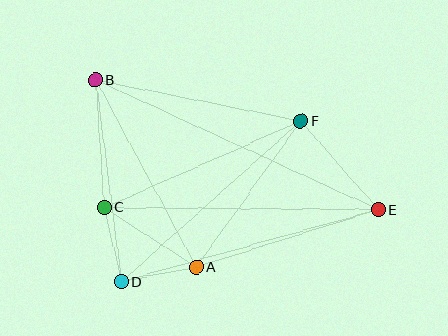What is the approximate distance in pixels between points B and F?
The distance between B and F is approximately 209 pixels.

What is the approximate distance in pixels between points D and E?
The distance between D and E is approximately 267 pixels.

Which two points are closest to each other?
Points A and D are closest to each other.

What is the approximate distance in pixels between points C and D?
The distance between C and D is approximately 76 pixels.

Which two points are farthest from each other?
Points B and E are farthest from each other.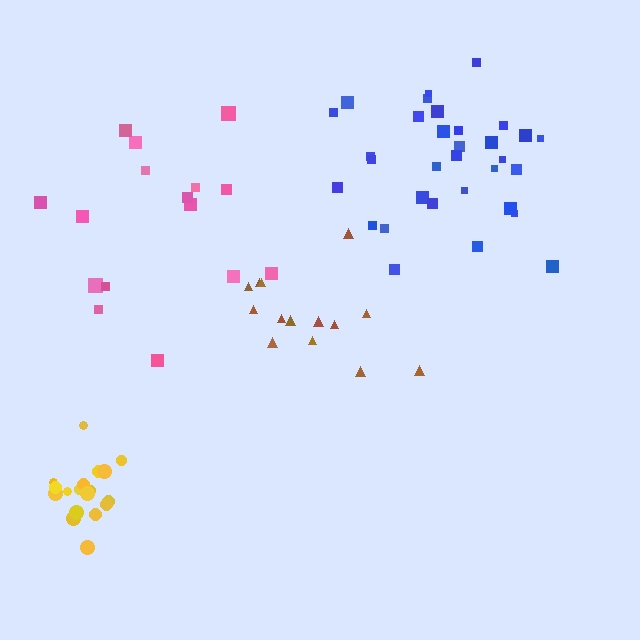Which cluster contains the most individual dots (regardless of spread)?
Blue (33).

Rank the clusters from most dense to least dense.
yellow, blue, pink, brown.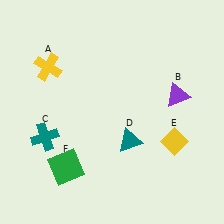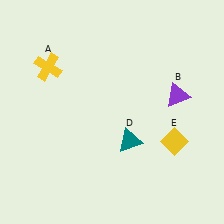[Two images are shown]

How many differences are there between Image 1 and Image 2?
There are 2 differences between the two images.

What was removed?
The green square (F), the teal cross (C) were removed in Image 2.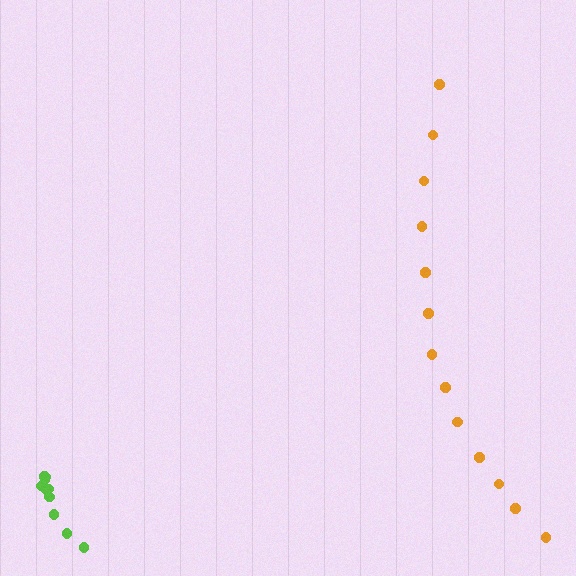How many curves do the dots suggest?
There are 2 distinct paths.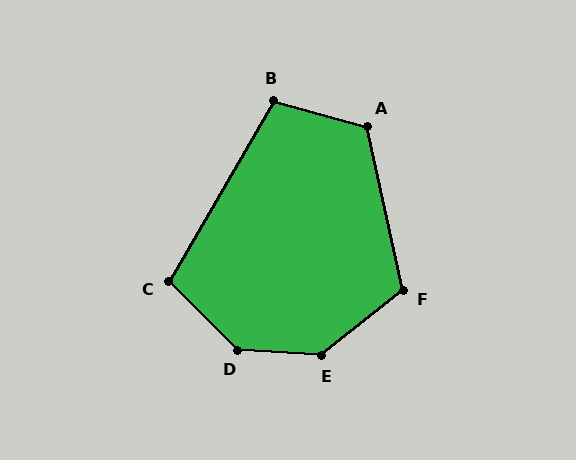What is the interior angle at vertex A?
Approximately 118 degrees (obtuse).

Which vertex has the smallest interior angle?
B, at approximately 105 degrees.